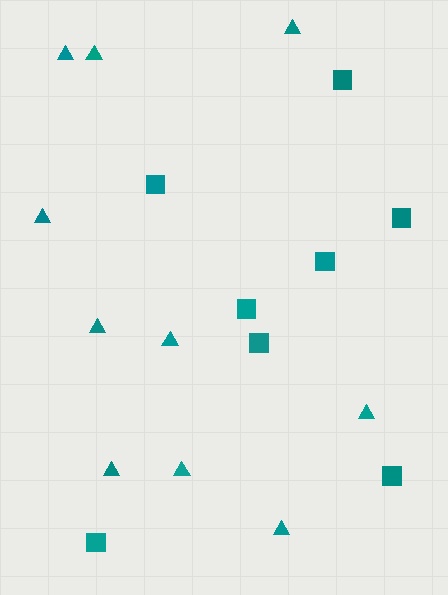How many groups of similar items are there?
There are 2 groups: one group of triangles (10) and one group of squares (8).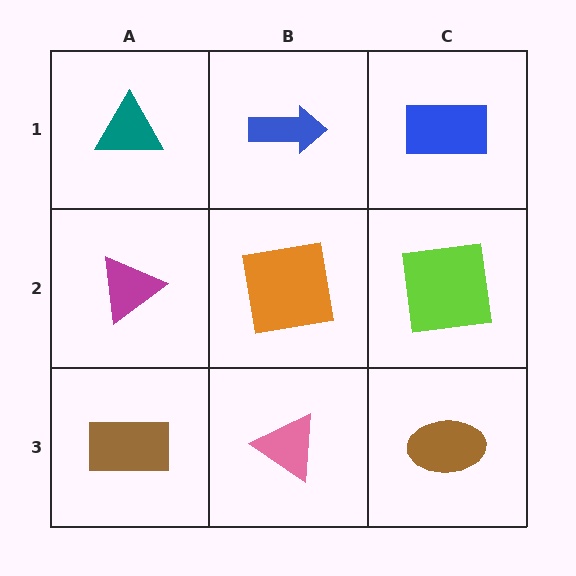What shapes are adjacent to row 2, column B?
A blue arrow (row 1, column B), a pink triangle (row 3, column B), a magenta triangle (row 2, column A), a lime square (row 2, column C).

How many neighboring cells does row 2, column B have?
4.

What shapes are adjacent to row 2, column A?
A teal triangle (row 1, column A), a brown rectangle (row 3, column A), an orange square (row 2, column B).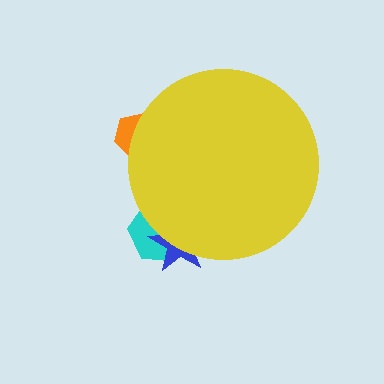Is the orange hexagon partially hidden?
Yes, the orange hexagon is partially hidden behind the yellow circle.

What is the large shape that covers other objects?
A yellow circle.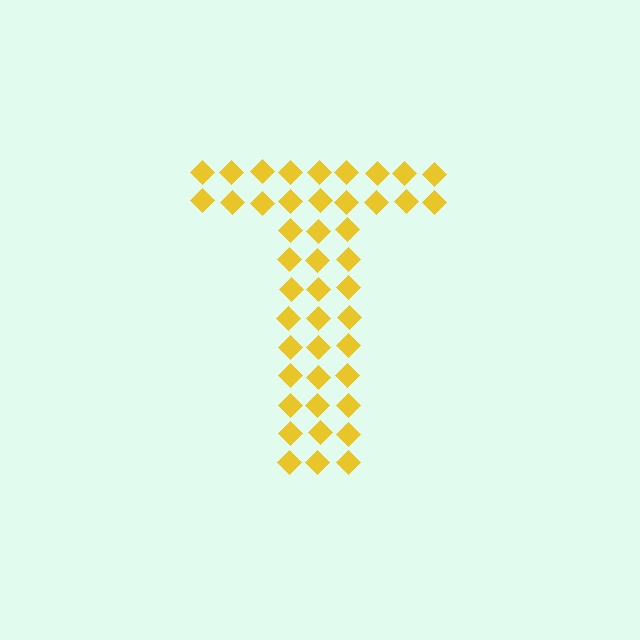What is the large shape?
The large shape is the letter T.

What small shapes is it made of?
It is made of small diamonds.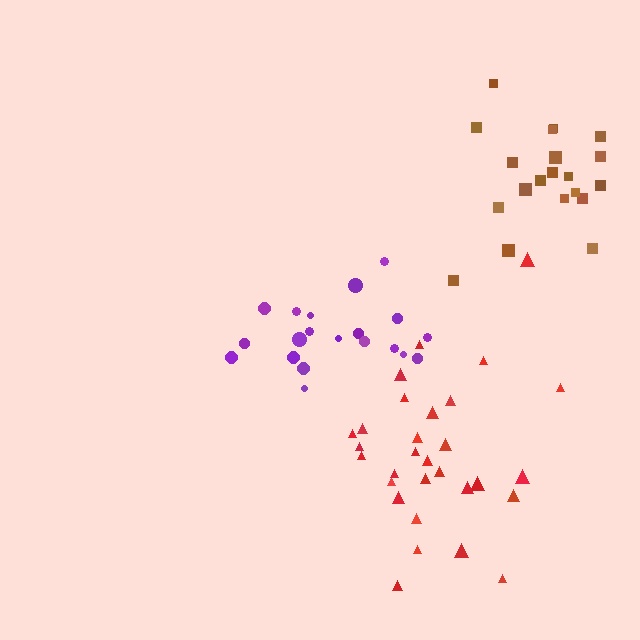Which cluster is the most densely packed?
Brown.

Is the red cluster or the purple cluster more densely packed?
Red.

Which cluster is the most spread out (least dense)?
Purple.